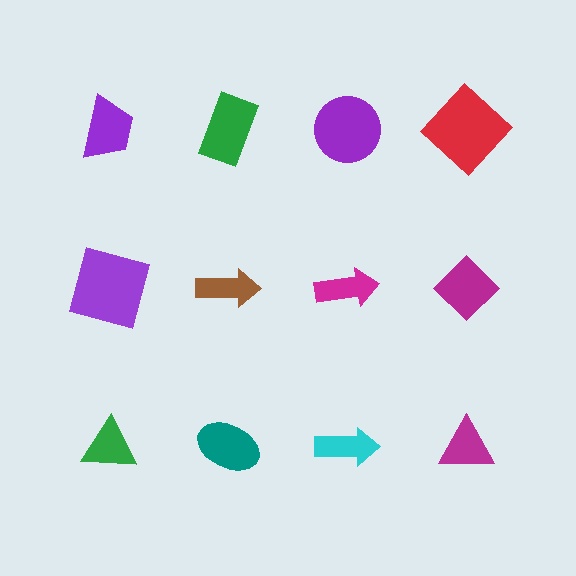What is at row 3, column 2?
A teal ellipse.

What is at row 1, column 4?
A red diamond.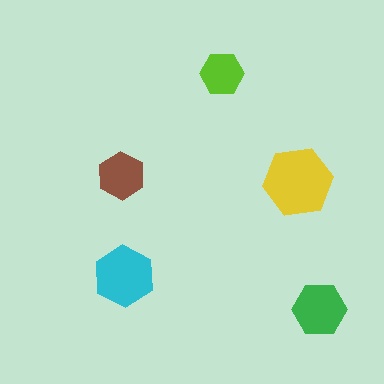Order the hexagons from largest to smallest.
the yellow one, the cyan one, the green one, the brown one, the lime one.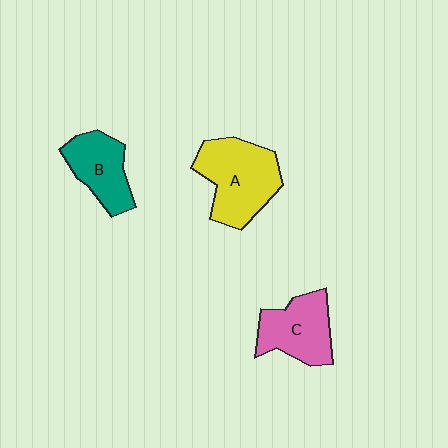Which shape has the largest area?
Shape A (yellow).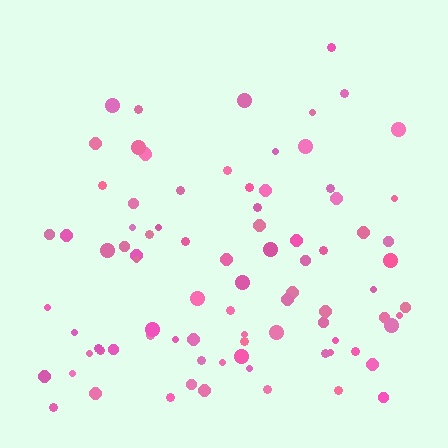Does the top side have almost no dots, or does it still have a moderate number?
Still a moderate number, just noticeably fewer than the bottom.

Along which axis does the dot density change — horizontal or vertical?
Vertical.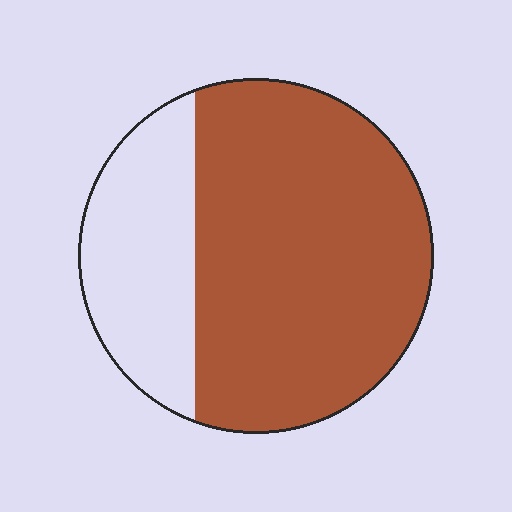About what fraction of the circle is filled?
About three quarters (3/4).